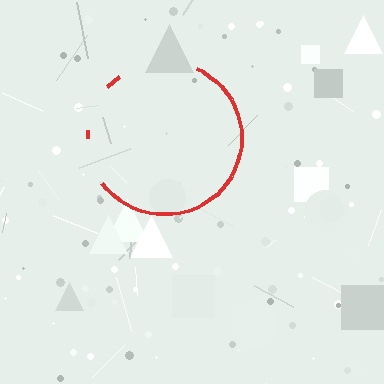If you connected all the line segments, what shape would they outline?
They would outline a circle.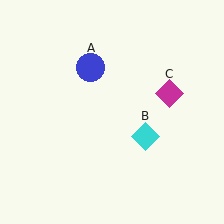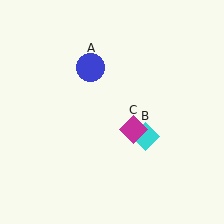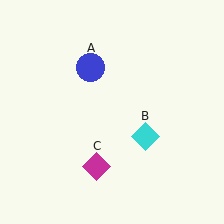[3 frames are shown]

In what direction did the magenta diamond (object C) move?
The magenta diamond (object C) moved down and to the left.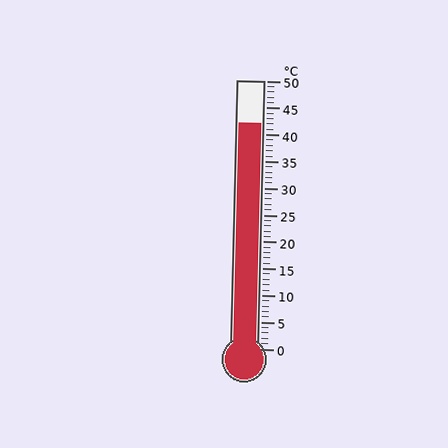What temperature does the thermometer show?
The thermometer shows approximately 42°C.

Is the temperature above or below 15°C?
The temperature is above 15°C.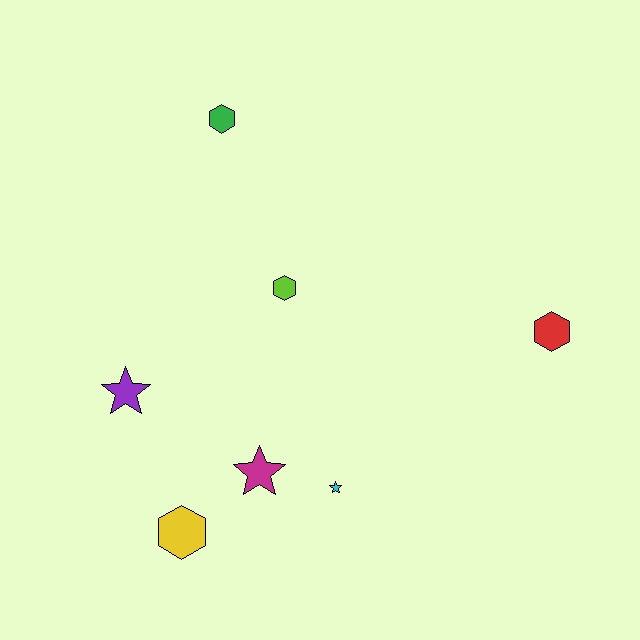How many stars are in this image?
There are 3 stars.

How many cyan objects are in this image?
There is 1 cyan object.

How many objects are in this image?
There are 7 objects.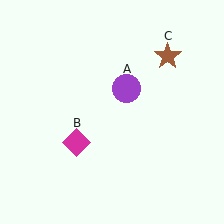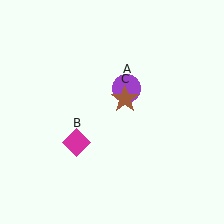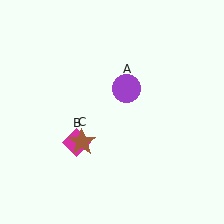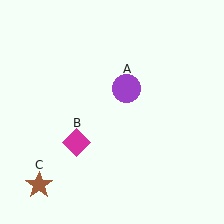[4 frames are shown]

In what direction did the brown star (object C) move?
The brown star (object C) moved down and to the left.